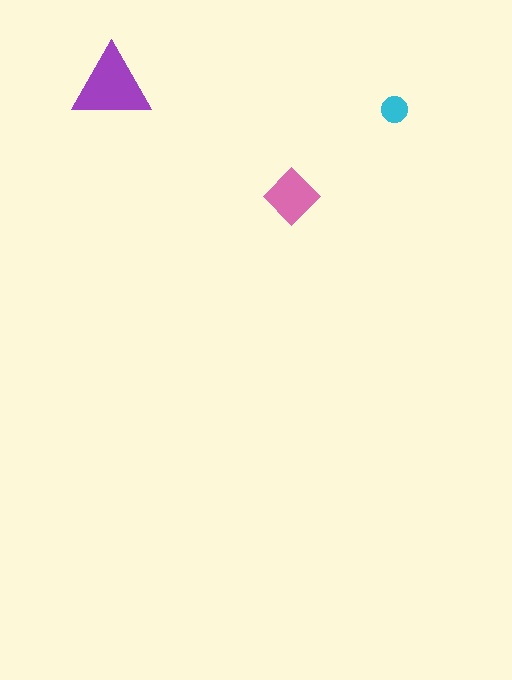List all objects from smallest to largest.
The cyan circle, the pink diamond, the purple triangle.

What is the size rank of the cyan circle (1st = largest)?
3rd.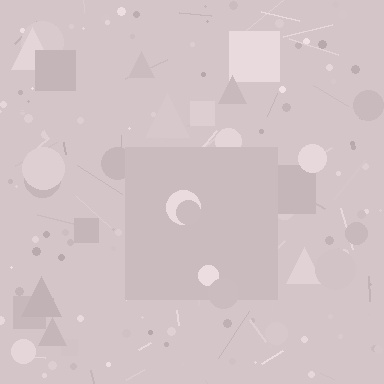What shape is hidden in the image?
A square is hidden in the image.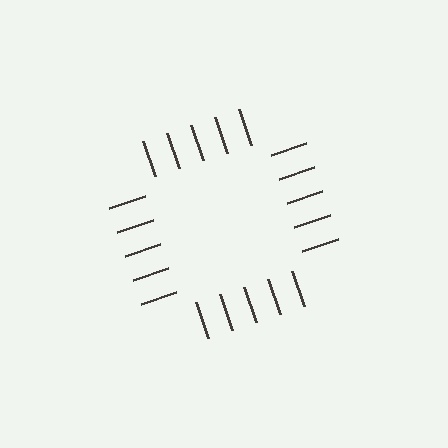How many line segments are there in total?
20 — 5 along each of the 4 edges.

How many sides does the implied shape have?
4 sides — the line-ends trace a square.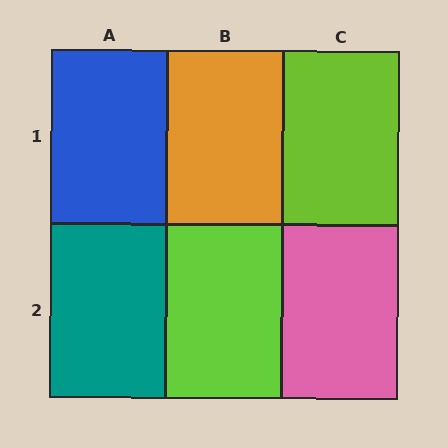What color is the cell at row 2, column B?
Lime.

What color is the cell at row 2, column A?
Teal.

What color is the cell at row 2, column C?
Pink.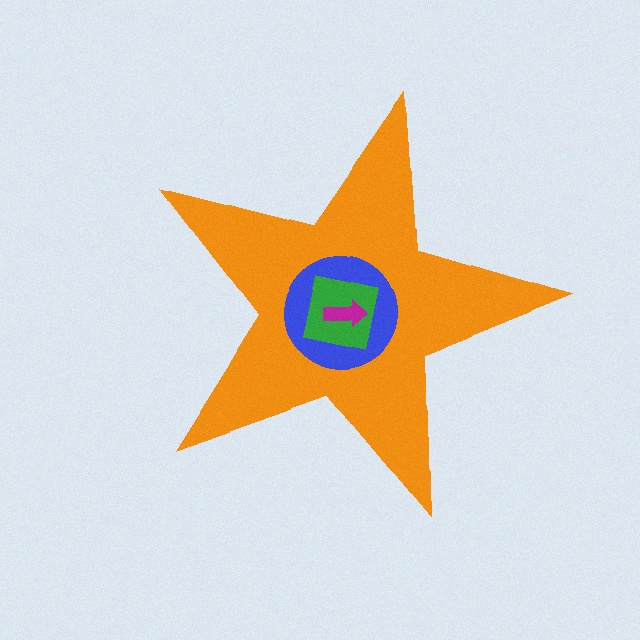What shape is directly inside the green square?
The magenta arrow.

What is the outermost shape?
The orange star.